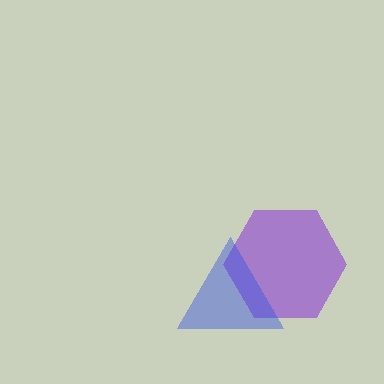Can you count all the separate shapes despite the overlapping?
Yes, there are 2 separate shapes.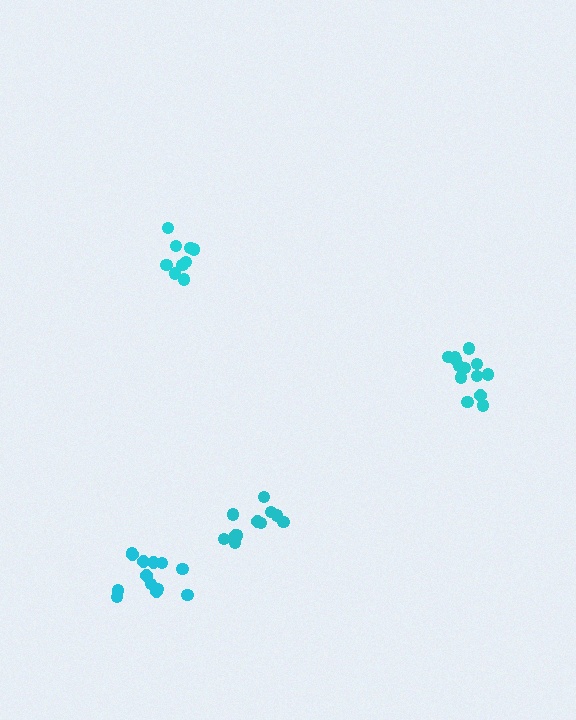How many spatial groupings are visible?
There are 4 spatial groupings.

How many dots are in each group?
Group 1: 11 dots, Group 2: 9 dots, Group 3: 13 dots, Group 4: 13 dots (46 total).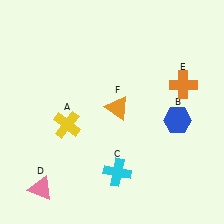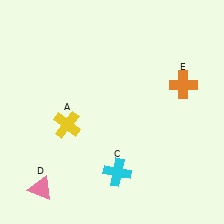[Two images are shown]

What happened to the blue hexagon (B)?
The blue hexagon (B) was removed in Image 2. It was in the bottom-right area of Image 1.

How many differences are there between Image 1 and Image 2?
There are 2 differences between the two images.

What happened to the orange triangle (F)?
The orange triangle (F) was removed in Image 2. It was in the top-right area of Image 1.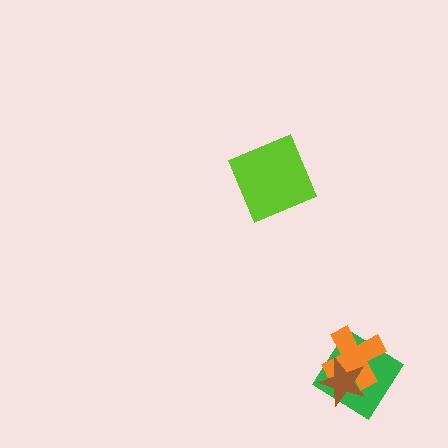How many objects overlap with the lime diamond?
0 objects overlap with the lime diamond.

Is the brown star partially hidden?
No, no other shape covers it.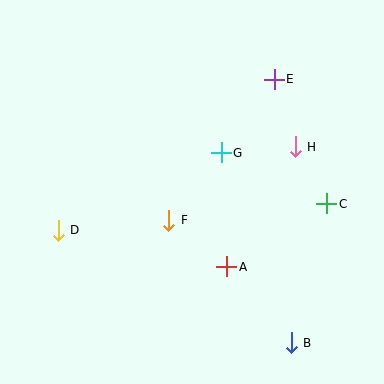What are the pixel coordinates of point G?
Point G is at (221, 153).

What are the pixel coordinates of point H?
Point H is at (295, 147).